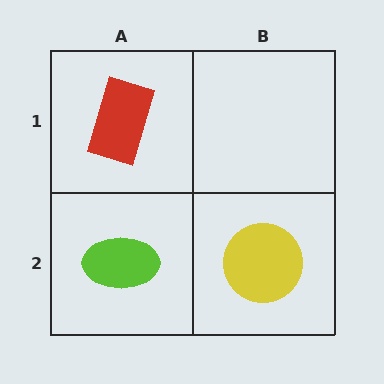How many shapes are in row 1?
1 shape.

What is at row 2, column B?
A yellow circle.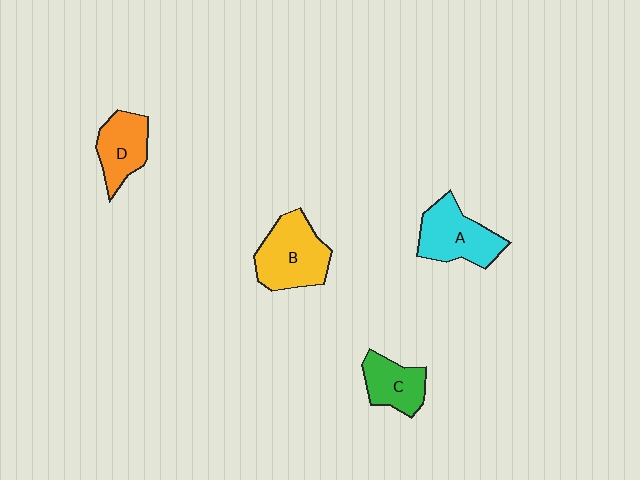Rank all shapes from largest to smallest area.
From largest to smallest: B (yellow), A (cyan), D (orange), C (green).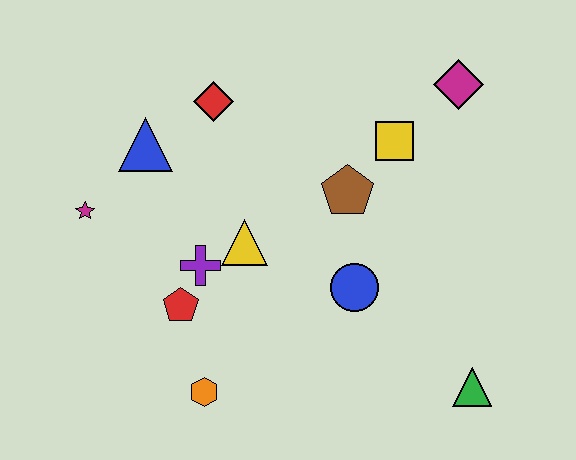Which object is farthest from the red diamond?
The green triangle is farthest from the red diamond.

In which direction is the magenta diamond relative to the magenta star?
The magenta diamond is to the right of the magenta star.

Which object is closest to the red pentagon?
The purple cross is closest to the red pentagon.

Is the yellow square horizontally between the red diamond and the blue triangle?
No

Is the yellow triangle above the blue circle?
Yes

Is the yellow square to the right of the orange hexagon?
Yes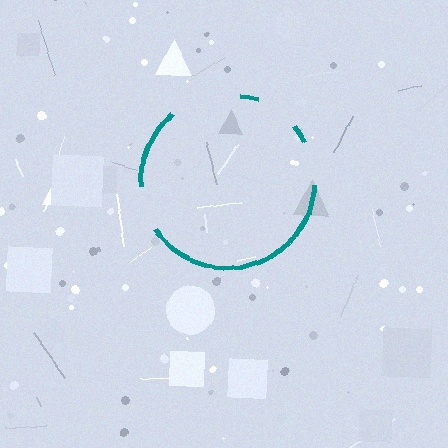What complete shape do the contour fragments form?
The contour fragments form a circle.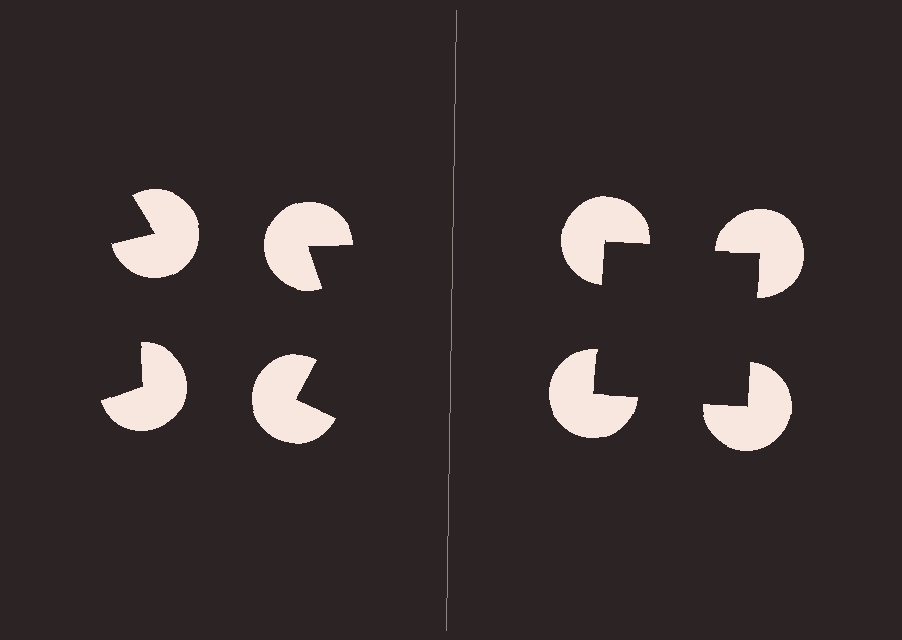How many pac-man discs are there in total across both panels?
8 — 4 on each side.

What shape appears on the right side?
An illusory square.